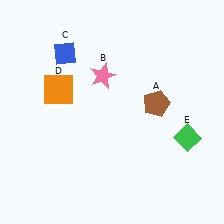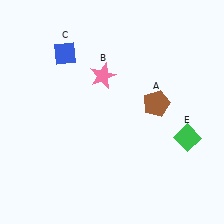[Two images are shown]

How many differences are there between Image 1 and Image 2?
There is 1 difference between the two images.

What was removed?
The orange square (D) was removed in Image 2.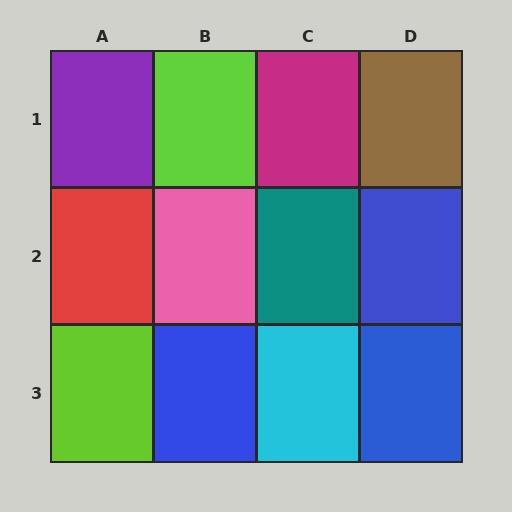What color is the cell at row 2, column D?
Blue.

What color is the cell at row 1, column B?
Lime.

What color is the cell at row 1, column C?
Magenta.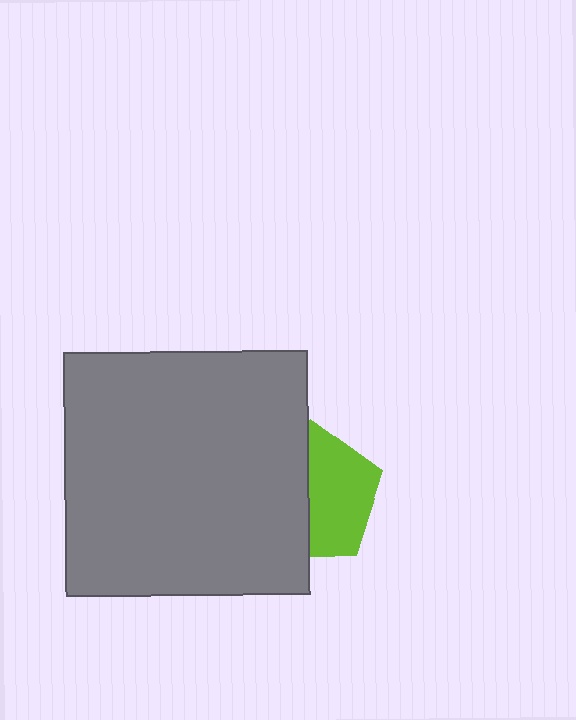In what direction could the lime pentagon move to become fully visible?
The lime pentagon could move right. That would shift it out from behind the gray square entirely.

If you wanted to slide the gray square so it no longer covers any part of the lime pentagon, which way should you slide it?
Slide it left — that is the most direct way to separate the two shapes.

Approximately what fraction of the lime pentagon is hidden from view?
Roughly 48% of the lime pentagon is hidden behind the gray square.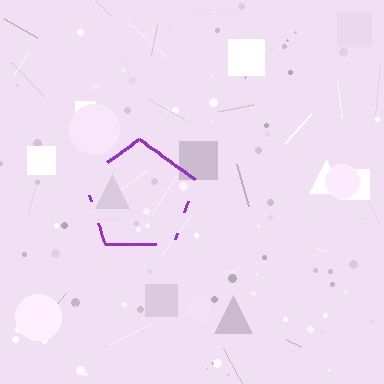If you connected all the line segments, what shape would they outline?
They would outline a pentagon.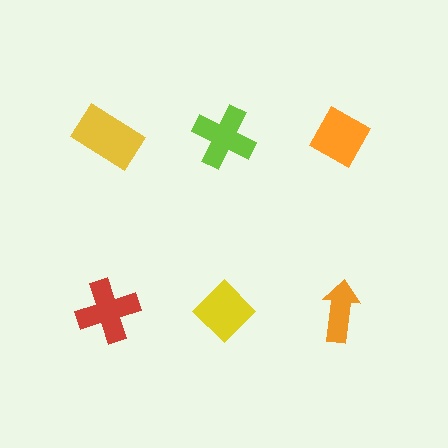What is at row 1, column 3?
An orange diamond.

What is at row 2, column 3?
An orange arrow.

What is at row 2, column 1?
A red cross.